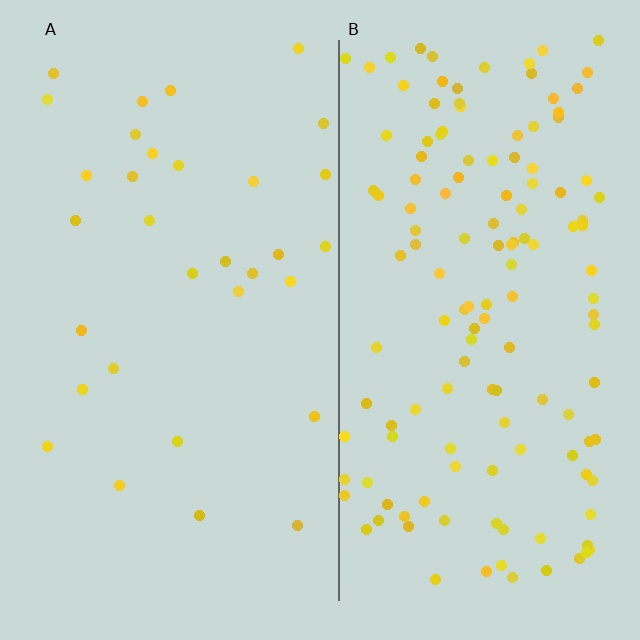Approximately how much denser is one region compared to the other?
Approximately 4.4× — region B over region A.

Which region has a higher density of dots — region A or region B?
B (the right).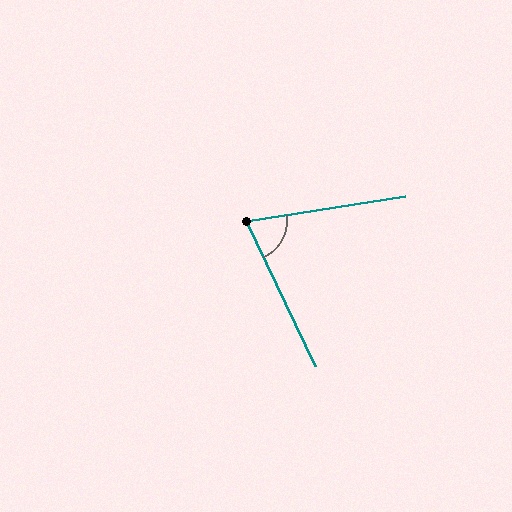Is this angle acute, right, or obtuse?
It is acute.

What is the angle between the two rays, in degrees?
Approximately 74 degrees.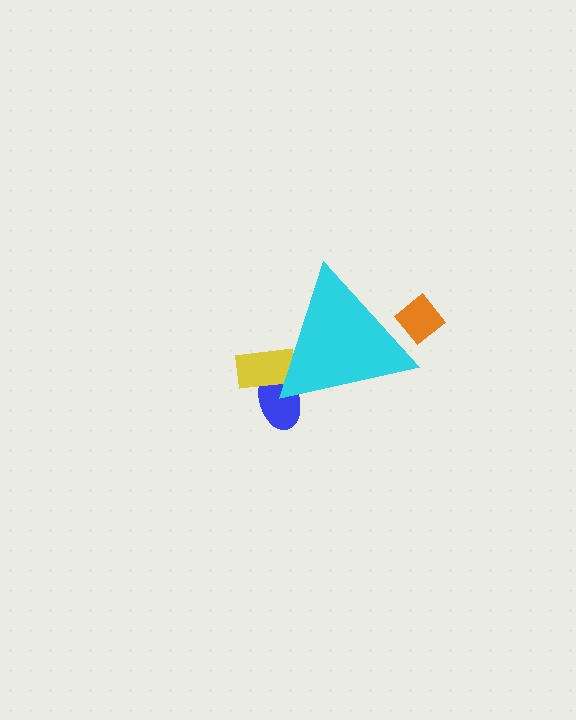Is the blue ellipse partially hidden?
Yes, the blue ellipse is partially hidden behind the cyan triangle.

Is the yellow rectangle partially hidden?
Yes, the yellow rectangle is partially hidden behind the cyan triangle.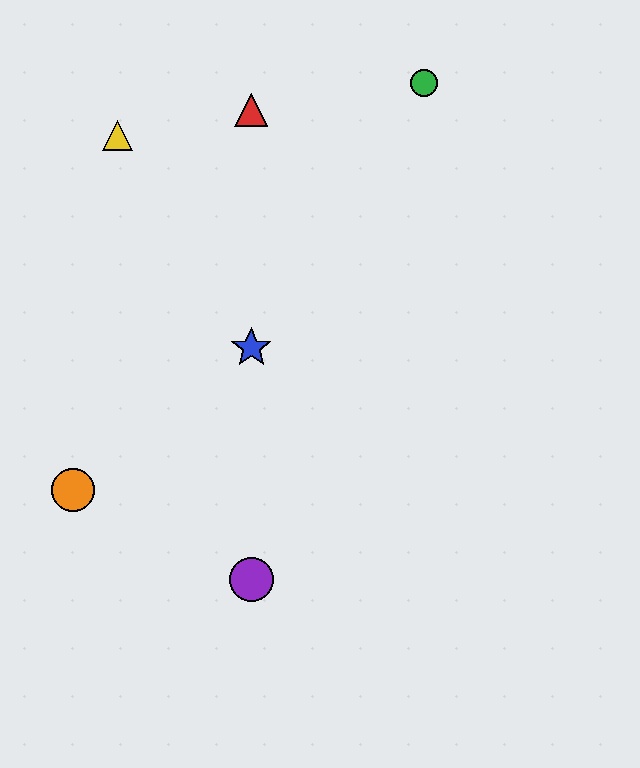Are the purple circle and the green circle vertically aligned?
No, the purple circle is at x≈251 and the green circle is at x≈424.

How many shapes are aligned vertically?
3 shapes (the red triangle, the blue star, the purple circle) are aligned vertically.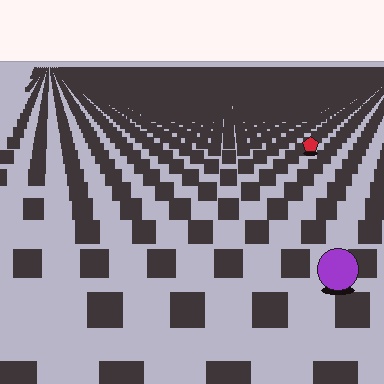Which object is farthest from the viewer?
The red pentagon is farthest from the viewer. It appears smaller and the ground texture around it is denser.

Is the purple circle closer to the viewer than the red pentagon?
Yes. The purple circle is closer — you can tell from the texture gradient: the ground texture is coarser near it.